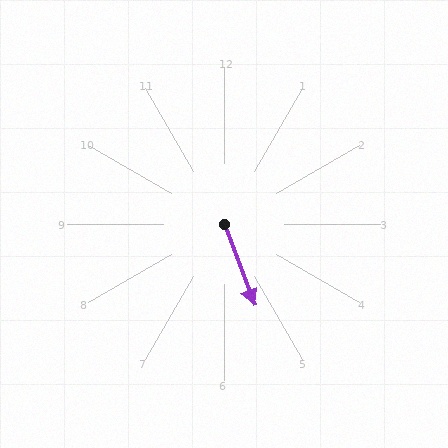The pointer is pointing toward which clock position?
Roughly 5 o'clock.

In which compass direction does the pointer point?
South.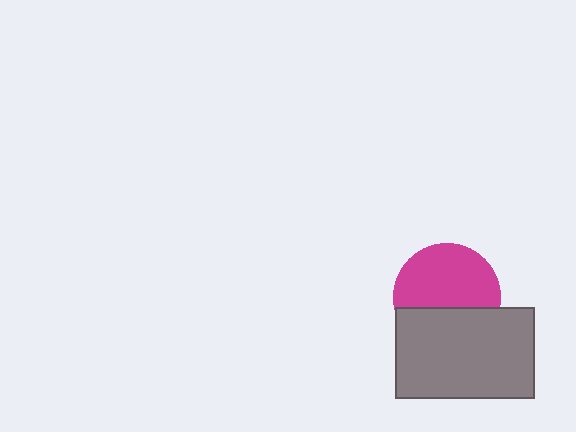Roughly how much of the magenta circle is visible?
About half of it is visible (roughly 62%).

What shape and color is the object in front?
The object in front is a gray rectangle.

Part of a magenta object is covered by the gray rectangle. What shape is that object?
It is a circle.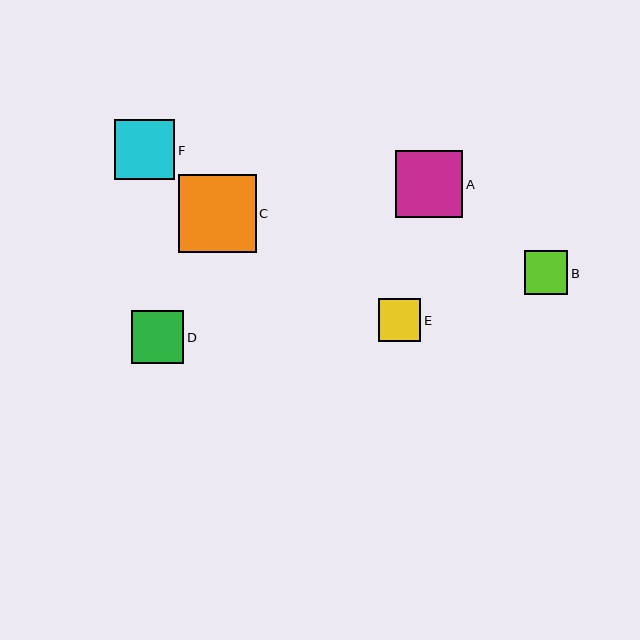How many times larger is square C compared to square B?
Square C is approximately 1.8 times the size of square B.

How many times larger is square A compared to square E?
Square A is approximately 1.6 times the size of square E.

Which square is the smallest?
Square E is the smallest with a size of approximately 43 pixels.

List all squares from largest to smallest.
From largest to smallest: C, A, F, D, B, E.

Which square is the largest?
Square C is the largest with a size of approximately 78 pixels.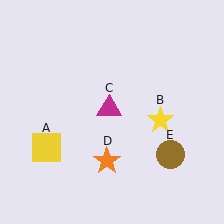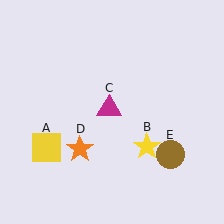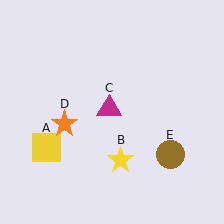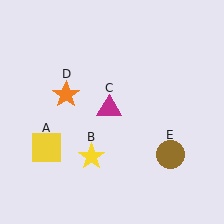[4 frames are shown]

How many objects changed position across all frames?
2 objects changed position: yellow star (object B), orange star (object D).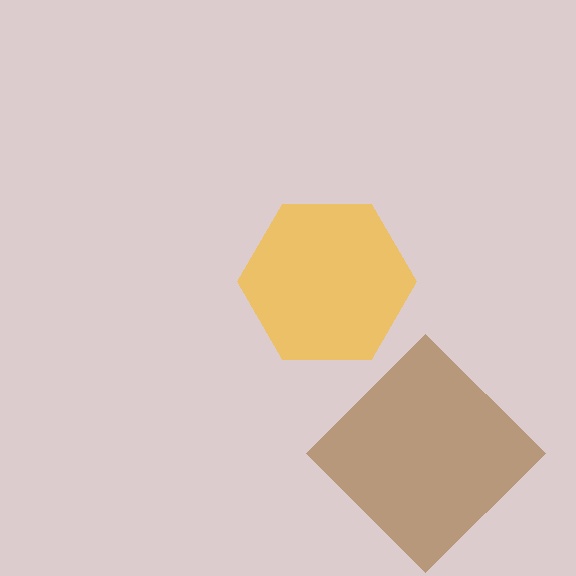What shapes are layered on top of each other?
The layered shapes are: a brown diamond, a yellow hexagon.